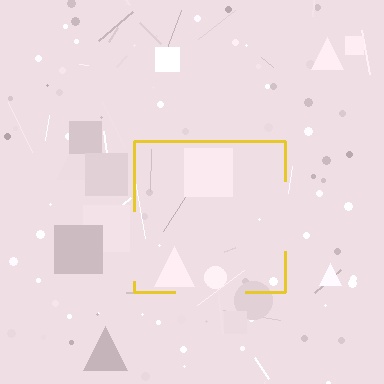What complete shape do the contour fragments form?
The contour fragments form a square.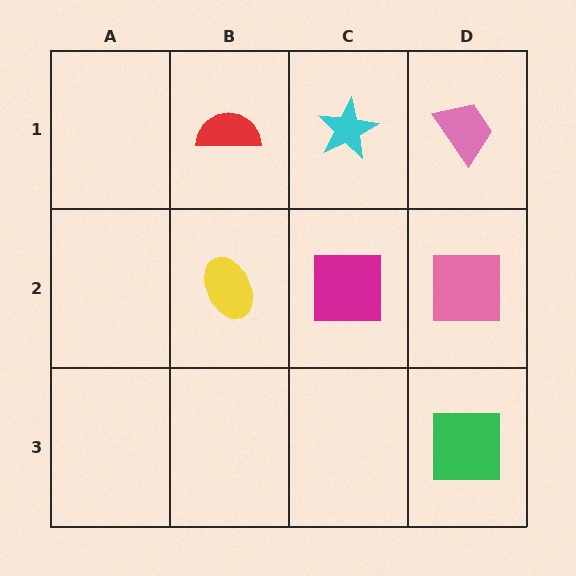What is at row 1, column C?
A cyan star.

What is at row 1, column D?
A pink trapezoid.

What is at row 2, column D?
A pink square.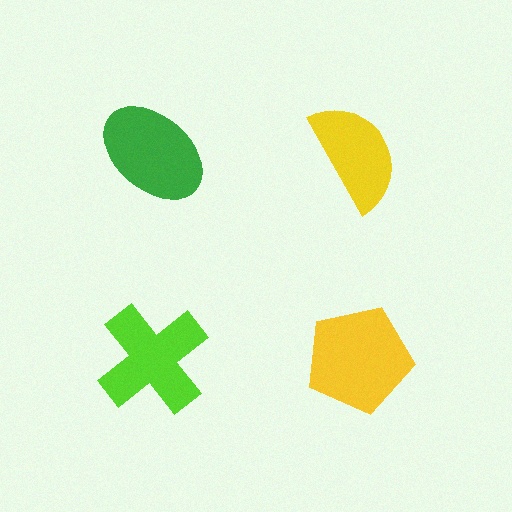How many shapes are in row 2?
2 shapes.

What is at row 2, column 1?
A lime cross.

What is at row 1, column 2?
A yellow semicircle.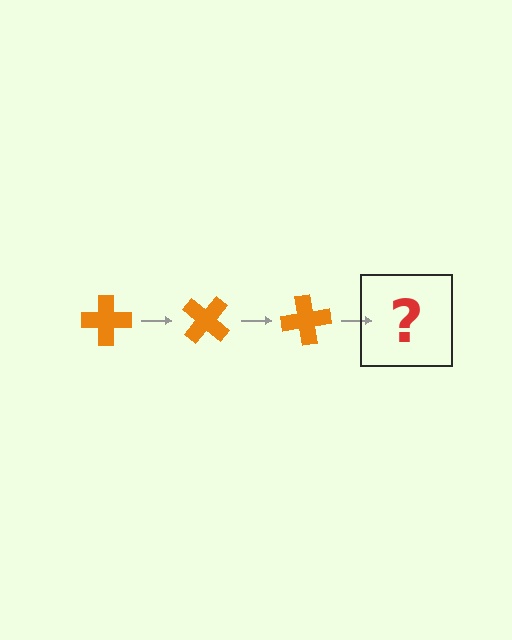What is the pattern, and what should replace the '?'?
The pattern is that the cross rotates 40 degrees each step. The '?' should be an orange cross rotated 120 degrees.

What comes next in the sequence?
The next element should be an orange cross rotated 120 degrees.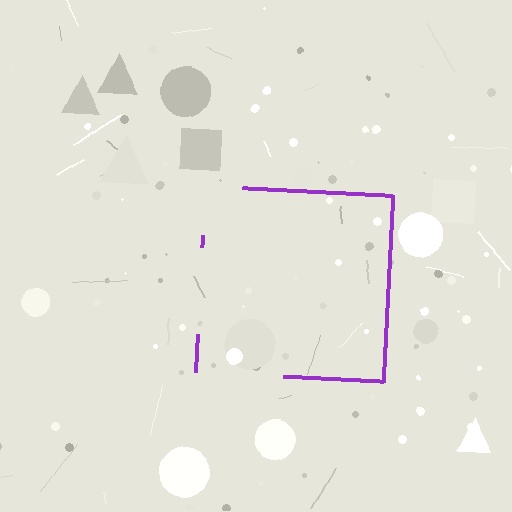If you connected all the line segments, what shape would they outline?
They would outline a square.